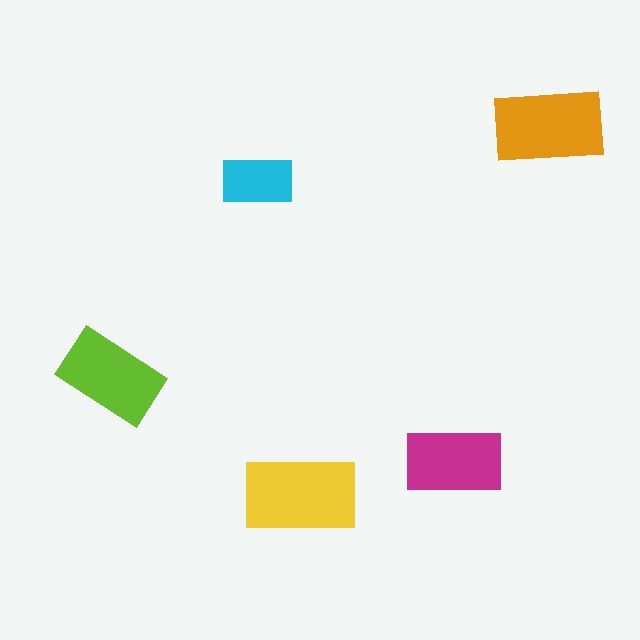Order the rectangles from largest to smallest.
the yellow one, the orange one, the lime one, the magenta one, the cyan one.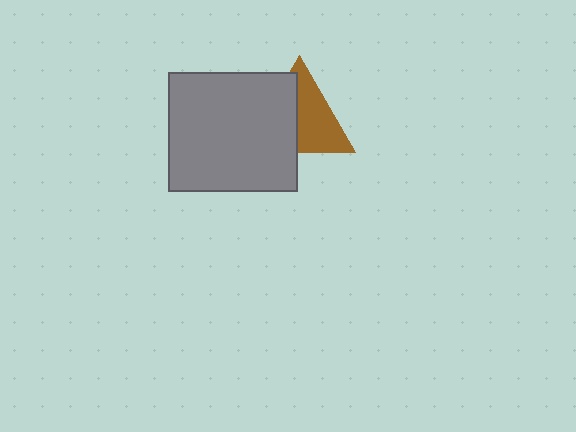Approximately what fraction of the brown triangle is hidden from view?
Roughly 46% of the brown triangle is hidden behind the gray rectangle.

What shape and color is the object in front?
The object in front is a gray rectangle.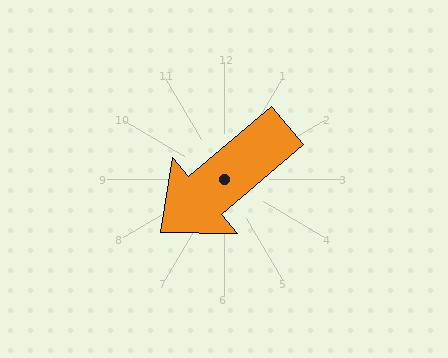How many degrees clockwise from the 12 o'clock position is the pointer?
Approximately 230 degrees.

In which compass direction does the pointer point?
Southwest.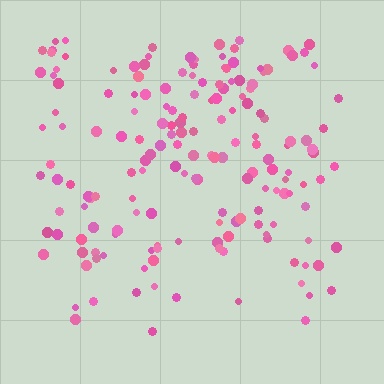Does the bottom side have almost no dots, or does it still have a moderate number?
Still a moderate number, just noticeably fewer than the top.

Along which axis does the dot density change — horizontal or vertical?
Vertical.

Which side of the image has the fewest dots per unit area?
The bottom.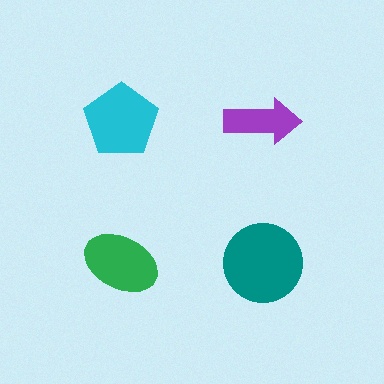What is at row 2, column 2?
A teal circle.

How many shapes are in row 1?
2 shapes.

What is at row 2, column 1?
A green ellipse.